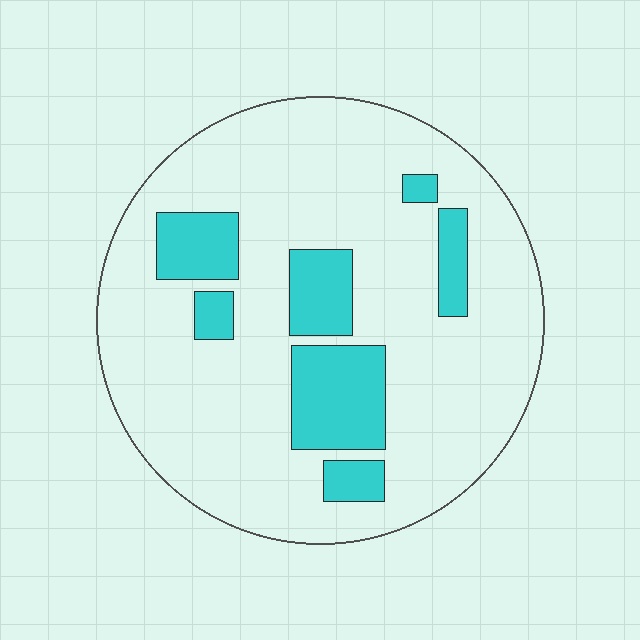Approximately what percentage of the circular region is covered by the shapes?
Approximately 20%.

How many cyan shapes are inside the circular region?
7.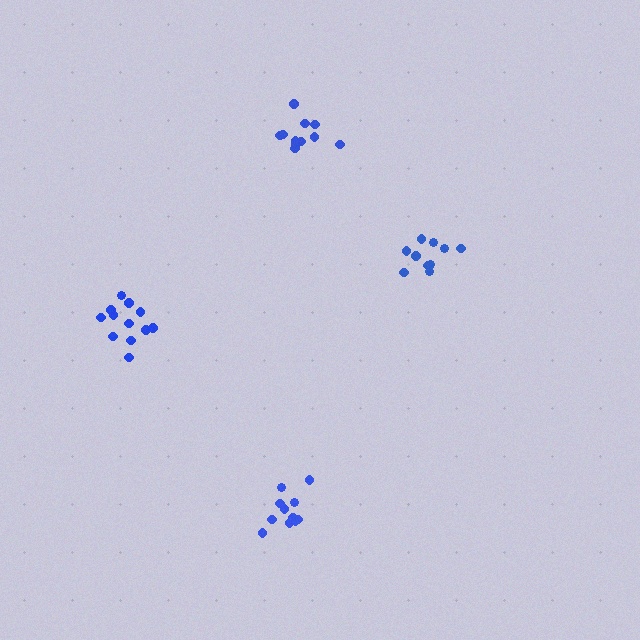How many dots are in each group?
Group 1: 10 dots, Group 2: 11 dots, Group 3: 12 dots, Group 4: 11 dots (44 total).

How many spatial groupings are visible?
There are 4 spatial groupings.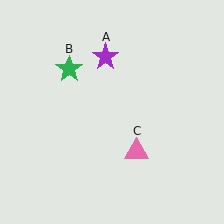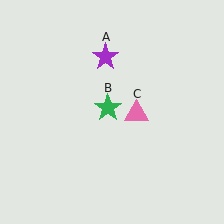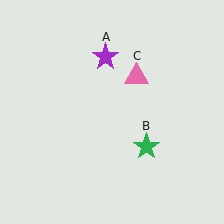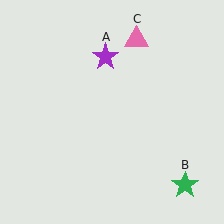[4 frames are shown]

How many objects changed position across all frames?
2 objects changed position: green star (object B), pink triangle (object C).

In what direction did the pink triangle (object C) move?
The pink triangle (object C) moved up.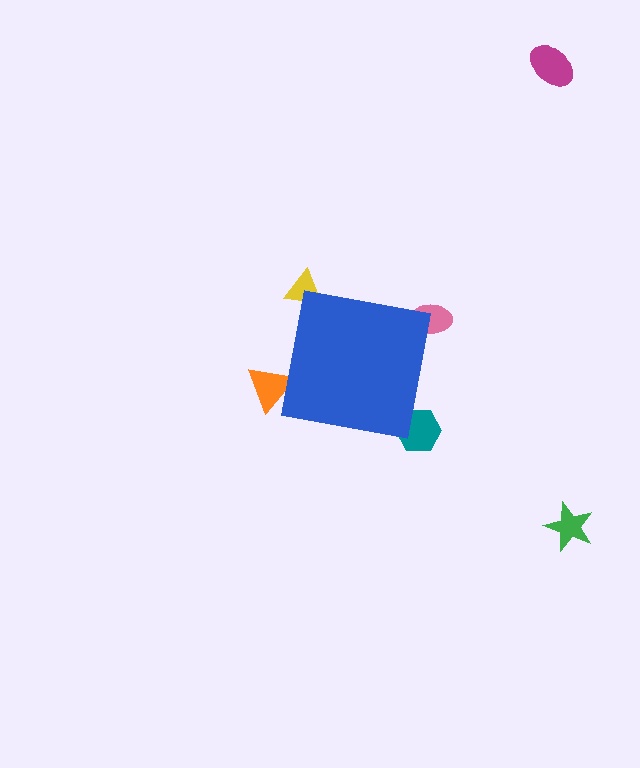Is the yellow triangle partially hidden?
Yes, the yellow triangle is partially hidden behind the blue square.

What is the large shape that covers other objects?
A blue square.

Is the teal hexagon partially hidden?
Yes, the teal hexagon is partially hidden behind the blue square.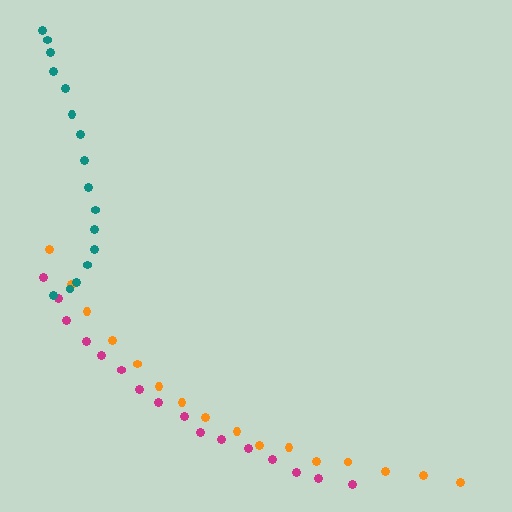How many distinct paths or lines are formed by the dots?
There are 3 distinct paths.